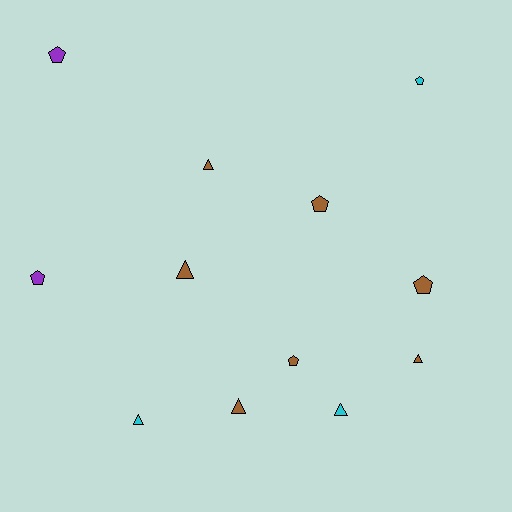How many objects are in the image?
There are 12 objects.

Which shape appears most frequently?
Pentagon, with 6 objects.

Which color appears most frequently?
Brown, with 7 objects.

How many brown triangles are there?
There are 4 brown triangles.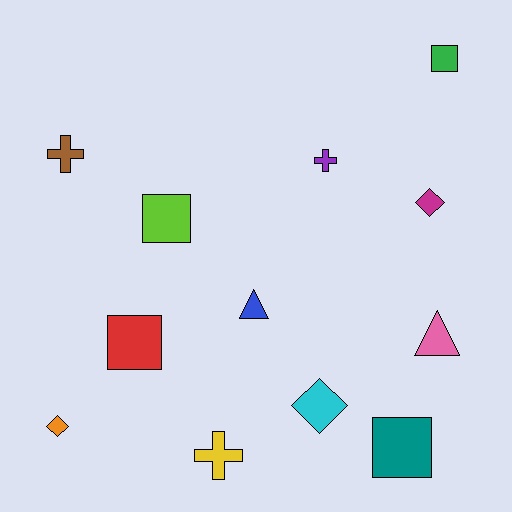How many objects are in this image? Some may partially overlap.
There are 12 objects.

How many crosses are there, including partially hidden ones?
There are 3 crosses.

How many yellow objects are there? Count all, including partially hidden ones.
There is 1 yellow object.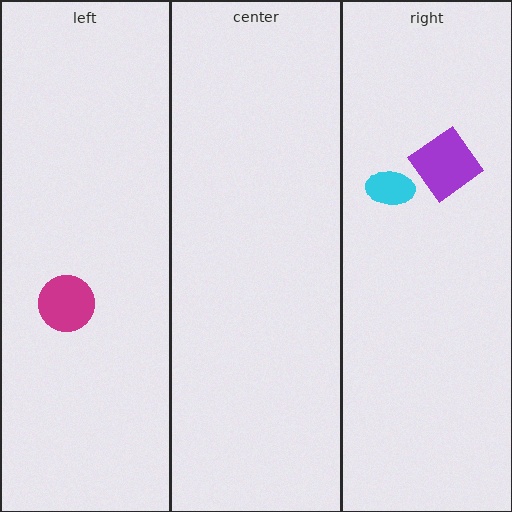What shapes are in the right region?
The purple diamond, the cyan ellipse.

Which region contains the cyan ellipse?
The right region.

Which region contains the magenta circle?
The left region.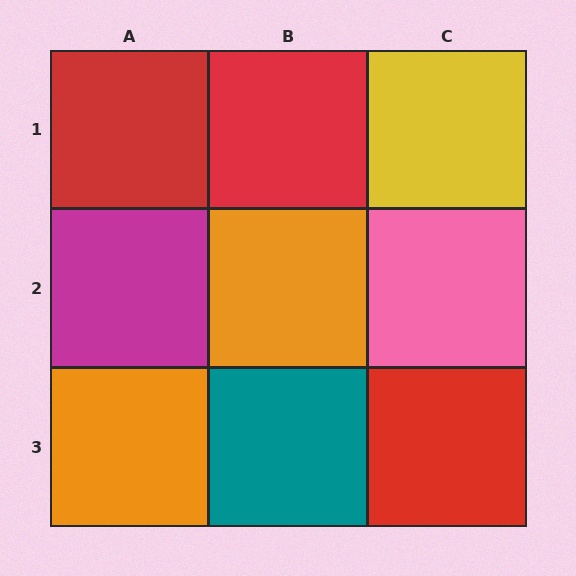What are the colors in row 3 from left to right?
Orange, teal, red.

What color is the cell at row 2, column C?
Pink.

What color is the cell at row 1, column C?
Yellow.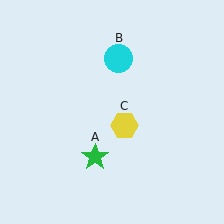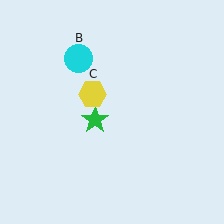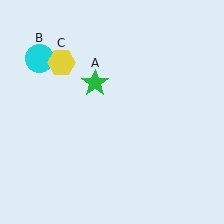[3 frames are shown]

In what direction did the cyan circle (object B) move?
The cyan circle (object B) moved left.